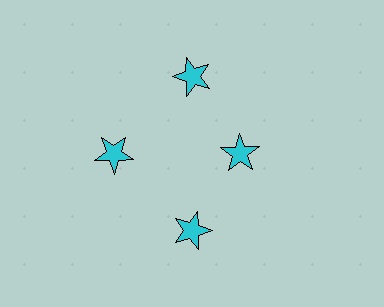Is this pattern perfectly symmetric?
No. The 4 cyan stars are arranged in a ring, but one element near the 3 o'clock position is pulled inward toward the center, breaking the 4-fold rotational symmetry.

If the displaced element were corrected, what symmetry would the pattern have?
It would have 4-fold rotational symmetry — the pattern would map onto itself every 90 degrees.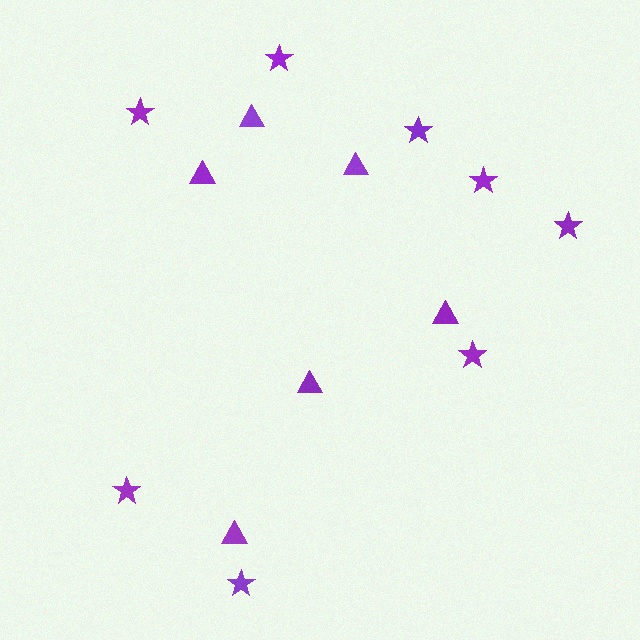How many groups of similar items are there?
There are 2 groups: one group of triangles (6) and one group of stars (8).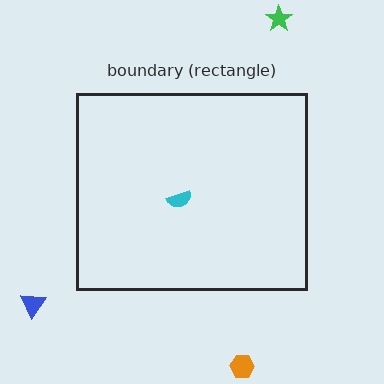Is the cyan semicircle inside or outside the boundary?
Inside.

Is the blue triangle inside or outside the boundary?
Outside.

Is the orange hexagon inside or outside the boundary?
Outside.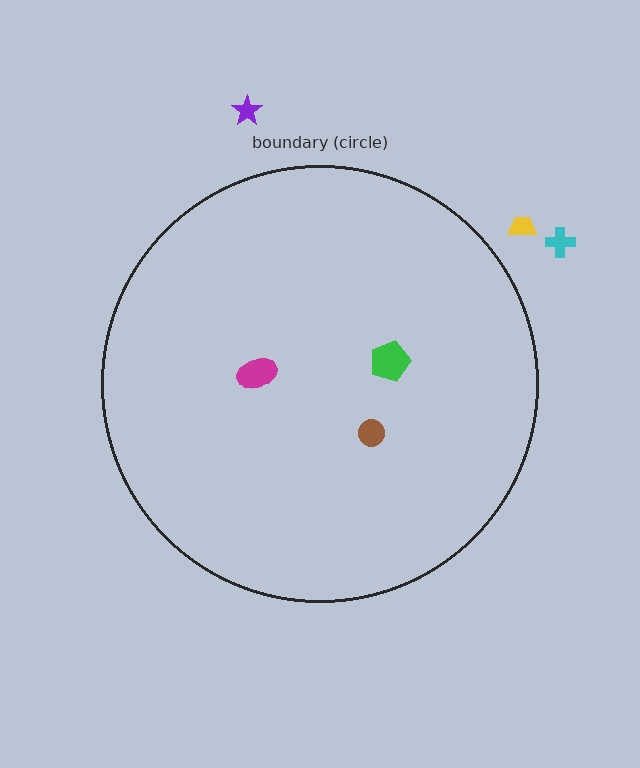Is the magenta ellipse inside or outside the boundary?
Inside.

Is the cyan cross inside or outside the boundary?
Outside.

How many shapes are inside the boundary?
3 inside, 3 outside.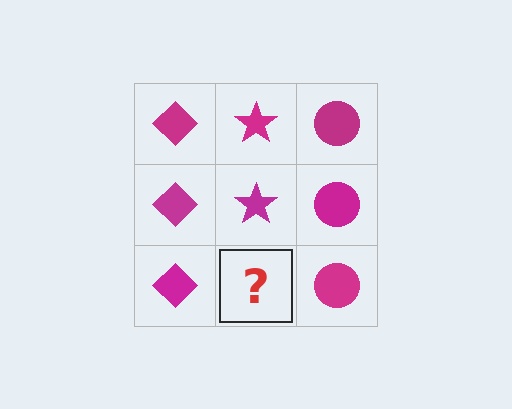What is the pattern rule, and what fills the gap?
The rule is that each column has a consistent shape. The gap should be filled with a magenta star.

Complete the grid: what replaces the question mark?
The question mark should be replaced with a magenta star.